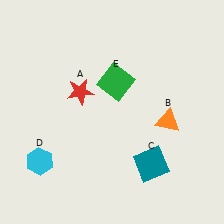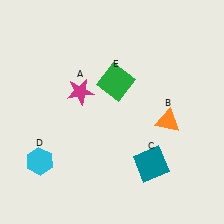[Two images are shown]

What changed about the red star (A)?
In Image 1, A is red. In Image 2, it changed to magenta.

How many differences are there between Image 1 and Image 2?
There is 1 difference between the two images.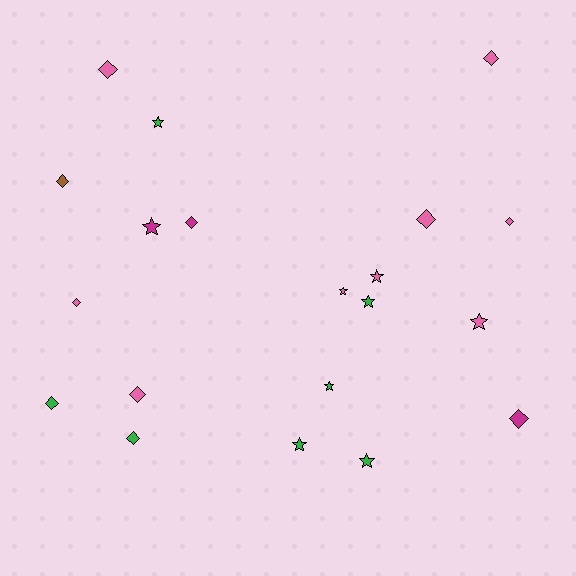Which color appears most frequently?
Pink, with 9 objects.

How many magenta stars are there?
There is 1 magenta star.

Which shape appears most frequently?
Diamond, with 11 objects.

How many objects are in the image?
There are 20 objects.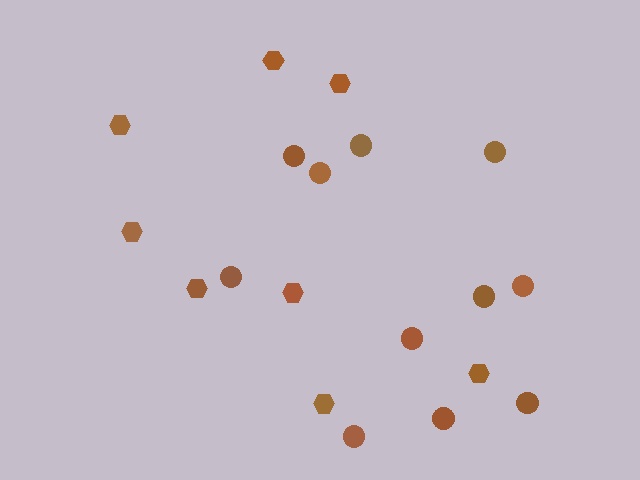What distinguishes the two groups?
There are 2 groups: one group of circles (11) and one group of hexagons (8).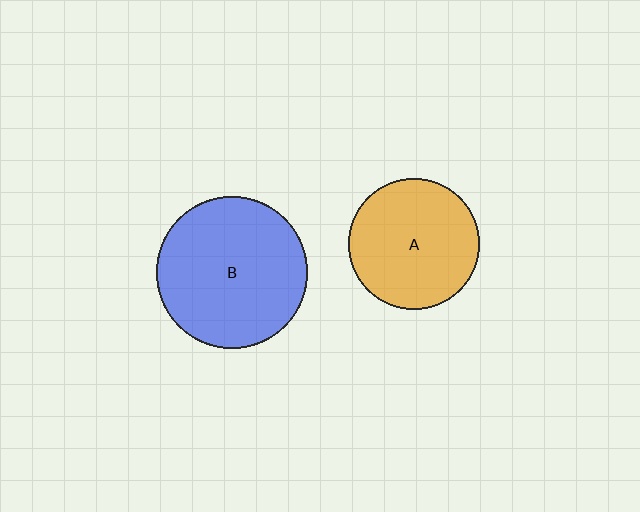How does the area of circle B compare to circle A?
Approximately 1.3 times.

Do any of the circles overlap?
No, none of the circles overlap.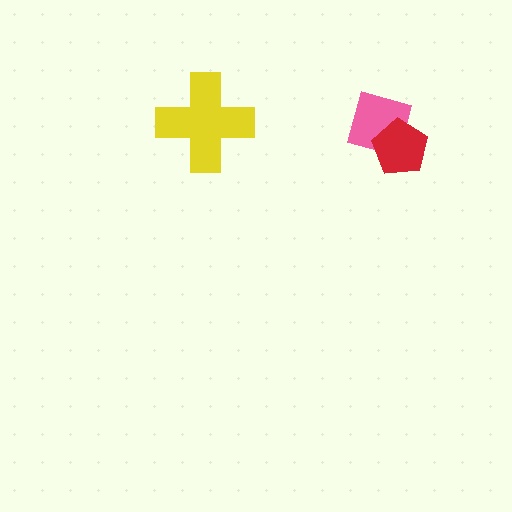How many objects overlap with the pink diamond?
1 object overlaps with the pink diamond.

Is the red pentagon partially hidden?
No, no other shape covers it.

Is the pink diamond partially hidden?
Yes, it is partially covered by another shape.